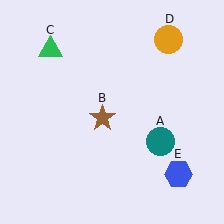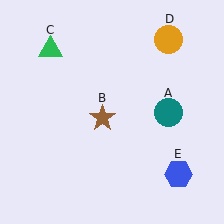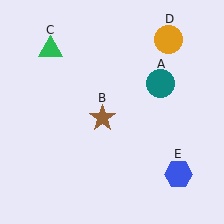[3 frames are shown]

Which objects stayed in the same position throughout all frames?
Brown star (object B) and green triangle (object C) and orange circle (object D) and blue hexagon (object E) remained stationary.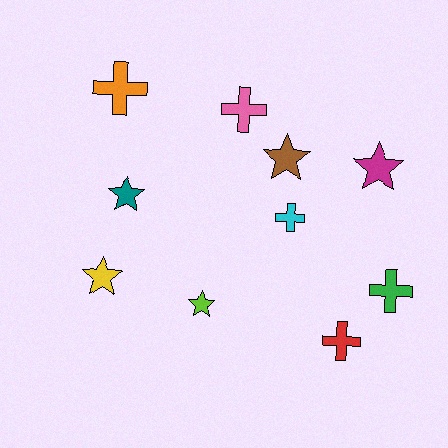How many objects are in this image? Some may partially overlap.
There are 10 objects.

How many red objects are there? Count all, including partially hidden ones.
There is 1 red object.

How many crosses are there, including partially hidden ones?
There are 5 crosses.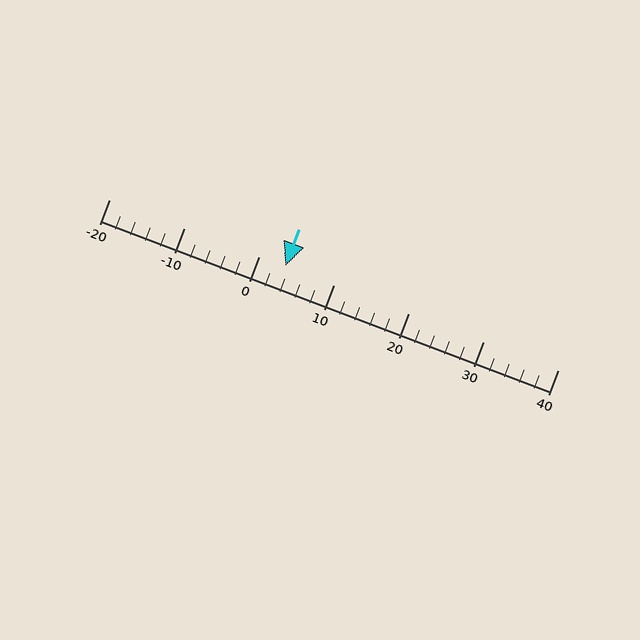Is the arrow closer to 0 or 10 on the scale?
The arrow is closer to 0.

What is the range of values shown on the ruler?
The ruler shows values from -20 to 40.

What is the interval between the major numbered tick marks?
The major tick marks are spaced 10 units apart.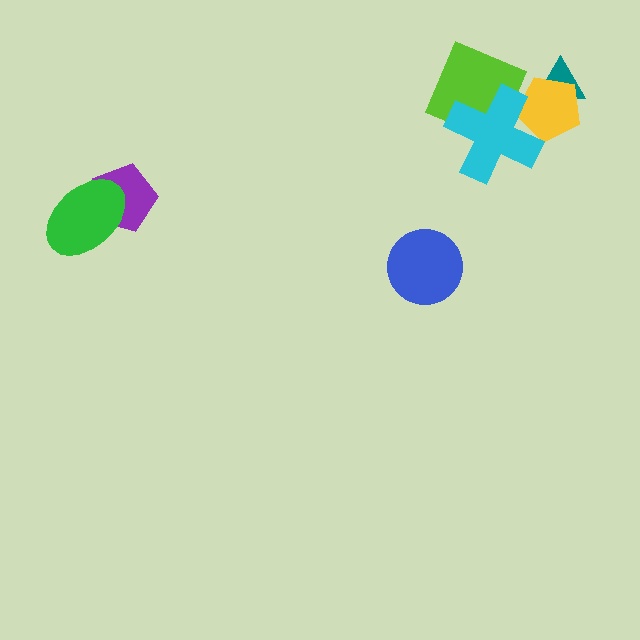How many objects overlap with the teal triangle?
1 object overlaps with the teal triangle.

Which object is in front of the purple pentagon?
The green ellipse is in front of the purple pentagon.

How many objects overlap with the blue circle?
0 objects overlap with the blue circle.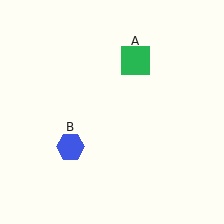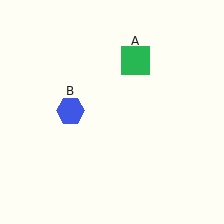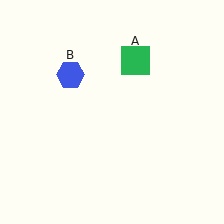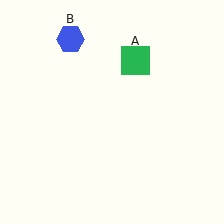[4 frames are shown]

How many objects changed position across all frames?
1 object changed position: blue hexagon (object B).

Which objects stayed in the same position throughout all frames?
Green square (object A) remained stationary.